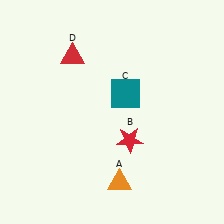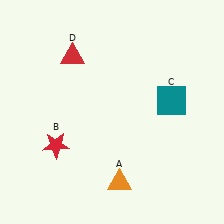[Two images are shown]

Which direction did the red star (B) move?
The red star (B) moved left.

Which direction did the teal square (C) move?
The teal square (C) moved right.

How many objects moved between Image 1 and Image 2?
2 objects moved between the two images.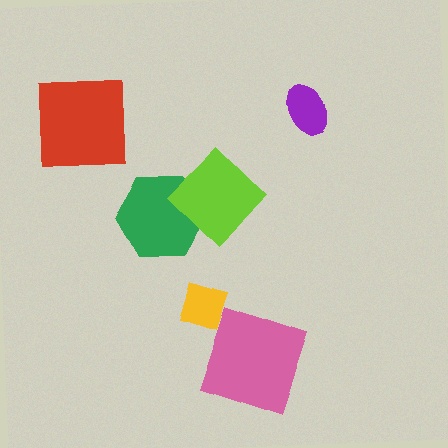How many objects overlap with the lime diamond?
1 object overlaps with the lime diamond.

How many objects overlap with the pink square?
0 objects overlap with the pink square.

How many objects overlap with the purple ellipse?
0 objects overlap with the purple ellipse.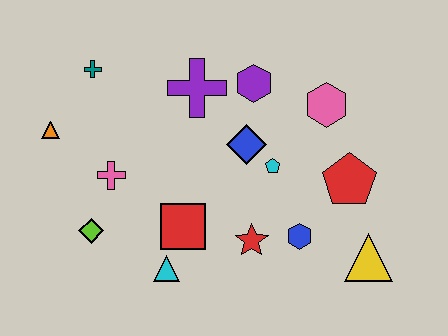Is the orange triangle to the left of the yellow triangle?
Yes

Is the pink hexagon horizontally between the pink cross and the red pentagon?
Yes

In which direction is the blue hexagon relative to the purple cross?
The blue hexagon is below the purple cross.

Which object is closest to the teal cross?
The orange triangle is closest to the teal cross.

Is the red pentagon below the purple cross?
Yes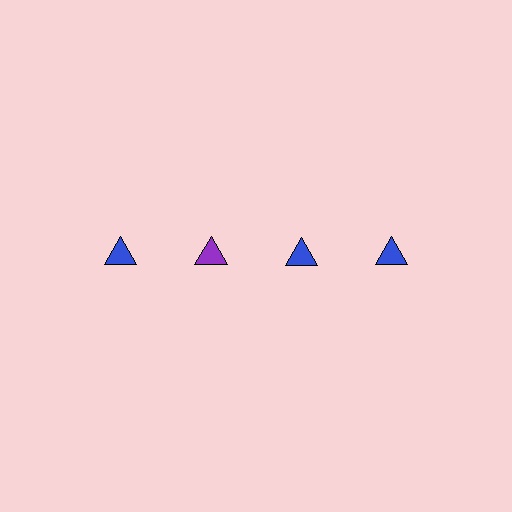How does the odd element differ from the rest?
It has a different color: purple instead of blue.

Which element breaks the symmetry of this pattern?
The purple triangle in the top row, second from left column breaks the symmetry. All other shapes are blue triangles.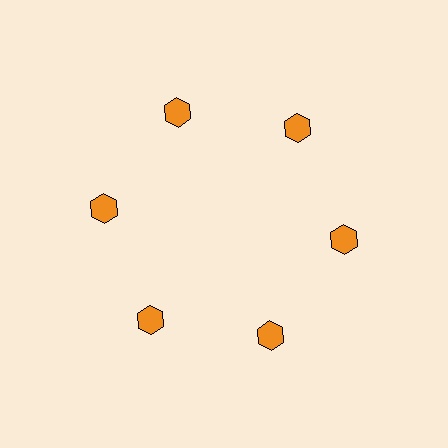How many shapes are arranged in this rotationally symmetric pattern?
There are 6 shapes, arranged in 6 groups of 1.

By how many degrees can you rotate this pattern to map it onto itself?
The pattern maps onto itself every 60 degrees of rotation.